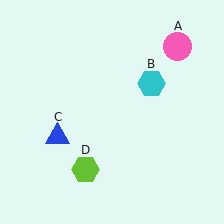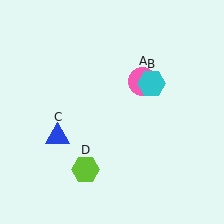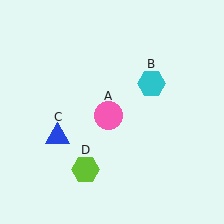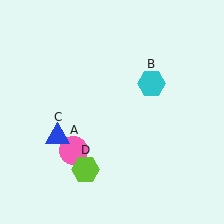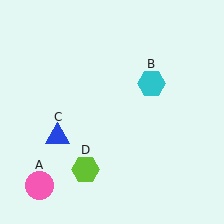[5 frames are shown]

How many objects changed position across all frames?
1 object changed position: pink circle (object A).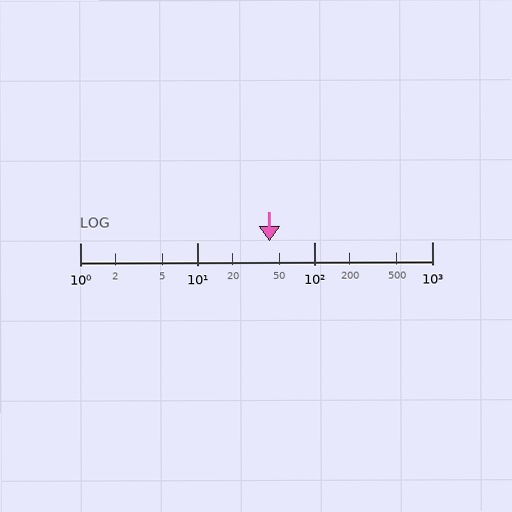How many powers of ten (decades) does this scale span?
The scale spans 3 decades, from 1 to 1000.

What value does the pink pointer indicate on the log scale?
The pointer indicates approximately 41.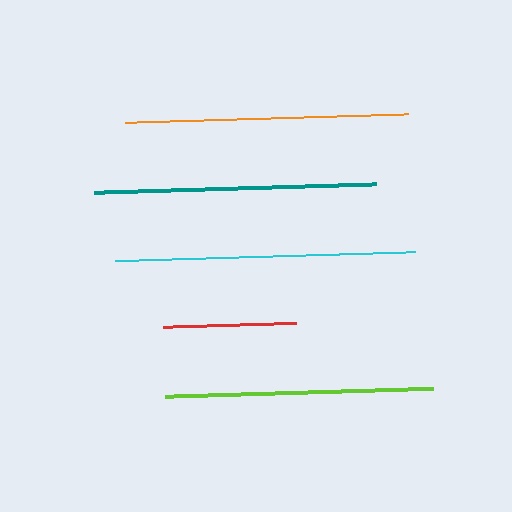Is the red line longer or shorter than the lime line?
The lime line is longer than the red line.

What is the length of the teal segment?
The teal segment is approximately 282 pixels long.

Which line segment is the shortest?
The red line is the shortest at approximately 133 pixels.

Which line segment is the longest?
The cyan line is the longest at approximately 300 pixels.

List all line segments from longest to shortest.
From longest to shortest: cyan, orange, teal, lime, red.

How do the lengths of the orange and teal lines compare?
The orange and teal lines are approximately the same length.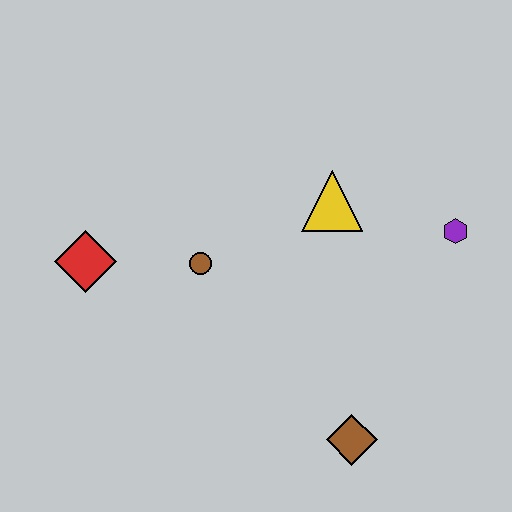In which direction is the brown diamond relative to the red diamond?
The brown diamond is to the right of the red diamond.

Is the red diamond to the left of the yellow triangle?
Yes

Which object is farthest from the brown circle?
The purple hexagon is farthest from the brown circle.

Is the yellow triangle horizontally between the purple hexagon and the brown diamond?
No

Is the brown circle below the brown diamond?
No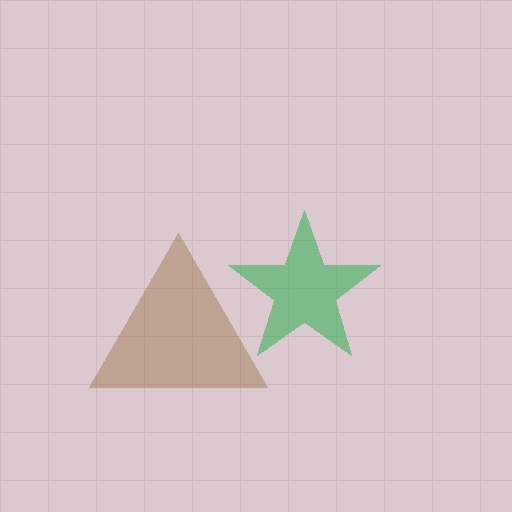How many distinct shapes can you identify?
There are 2 distinct shapes: a brown triangle, a green star.